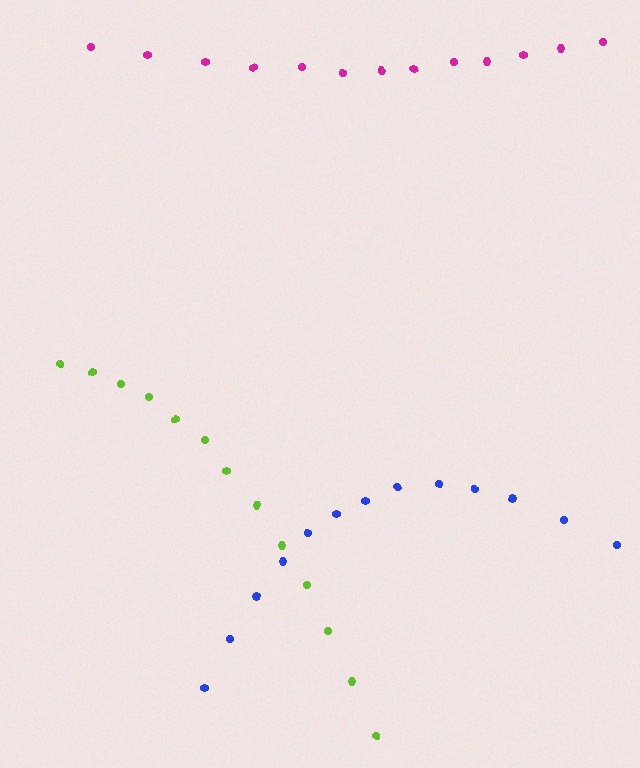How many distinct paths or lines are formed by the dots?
There are 3 distinct paths.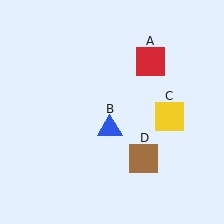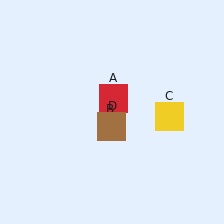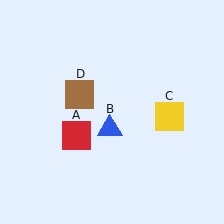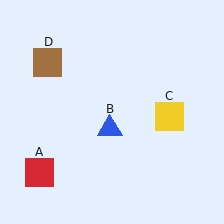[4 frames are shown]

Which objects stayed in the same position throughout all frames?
Blue triangle (object B) and yellow square (object C) remained stationary.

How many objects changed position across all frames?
2 objects changed position: red square (object A), brown square (object D).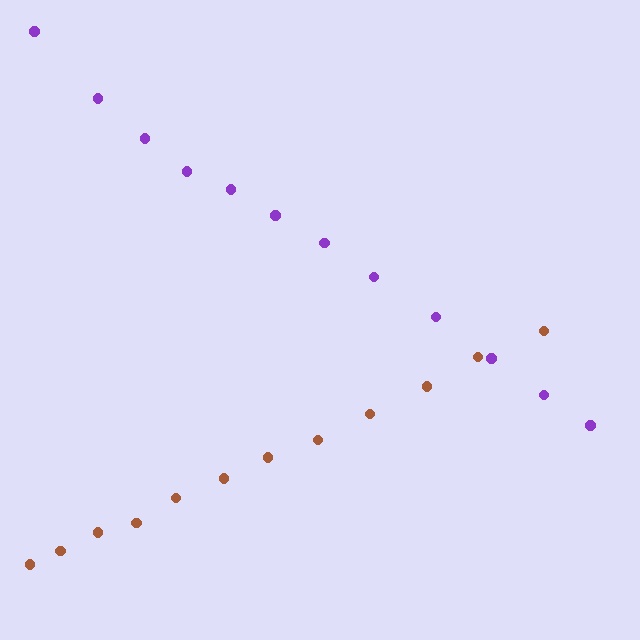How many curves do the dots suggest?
There are 2 distinct paths.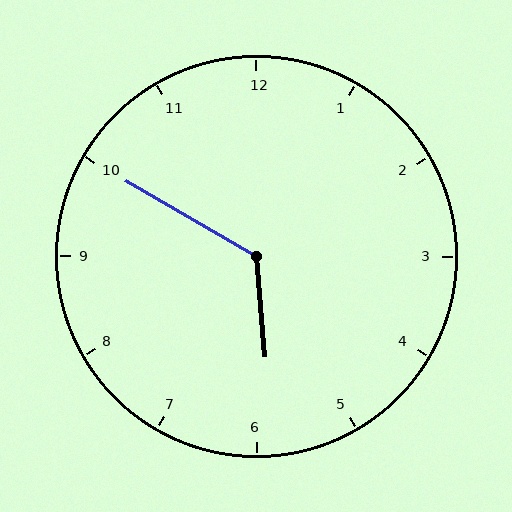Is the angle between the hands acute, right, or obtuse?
It is obtuse.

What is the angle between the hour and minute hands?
Approximately 125 degrees.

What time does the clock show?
5:50.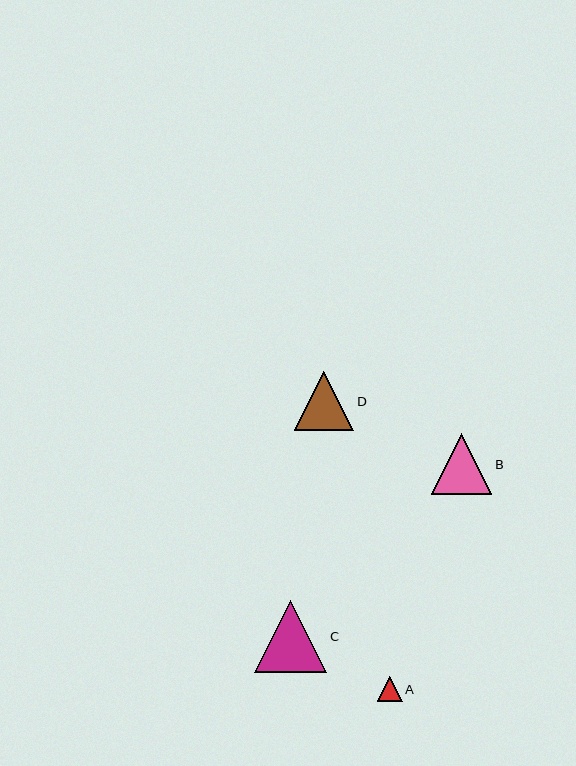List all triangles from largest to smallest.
From largest to smallest: C, B, D, A.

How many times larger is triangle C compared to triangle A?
Triangle C is approximately 2.9 times the size of triangle A.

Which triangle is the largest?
Triangle C is the largest with a size of approximately 72 pixels.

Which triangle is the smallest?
Triangle A is the smallest with a size of approximately 25 pixels.